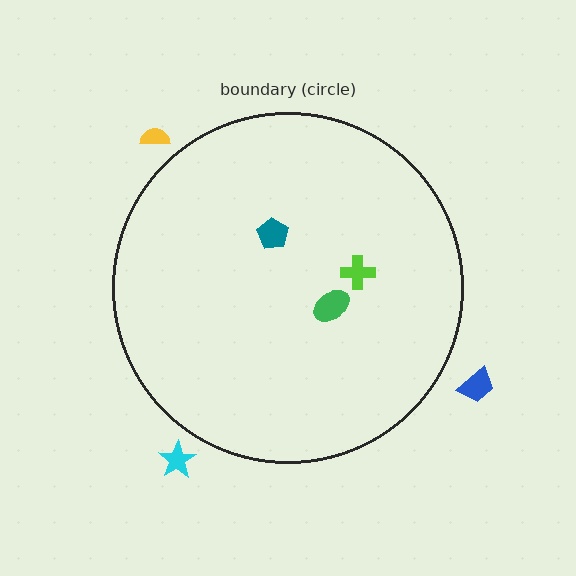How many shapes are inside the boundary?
3 inside, 3 outside.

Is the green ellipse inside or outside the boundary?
Inside.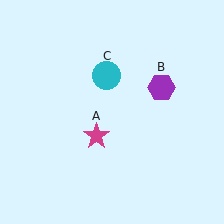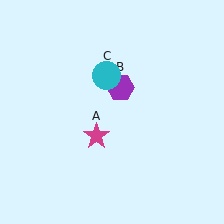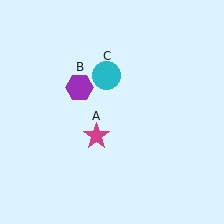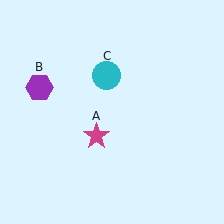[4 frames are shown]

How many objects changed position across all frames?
1 object changed position: purple hexagon (object B).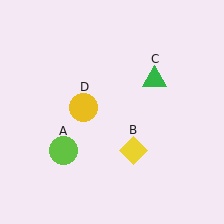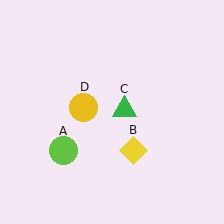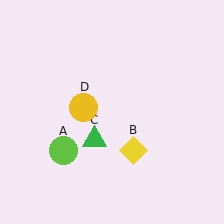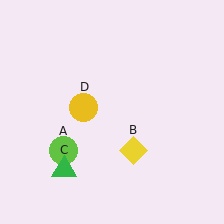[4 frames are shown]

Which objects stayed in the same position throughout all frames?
Lime circle (object A) and yellow diamond (object B) and yellow circle (object D) remained stationary.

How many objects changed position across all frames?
1 object changed position: green triangle (object C).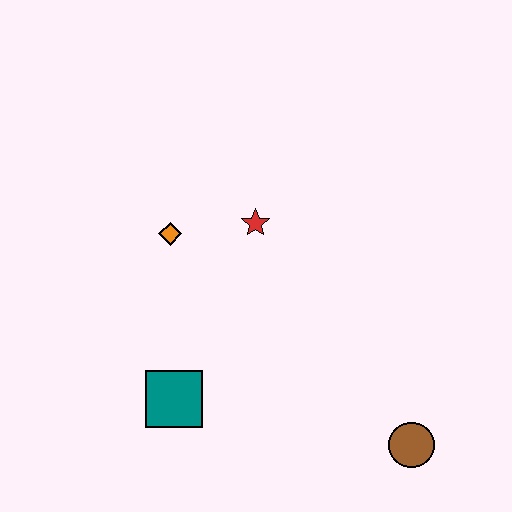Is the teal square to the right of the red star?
No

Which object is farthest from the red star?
The brown circle is farthest from the red star.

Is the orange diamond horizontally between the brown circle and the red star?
No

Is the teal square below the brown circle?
No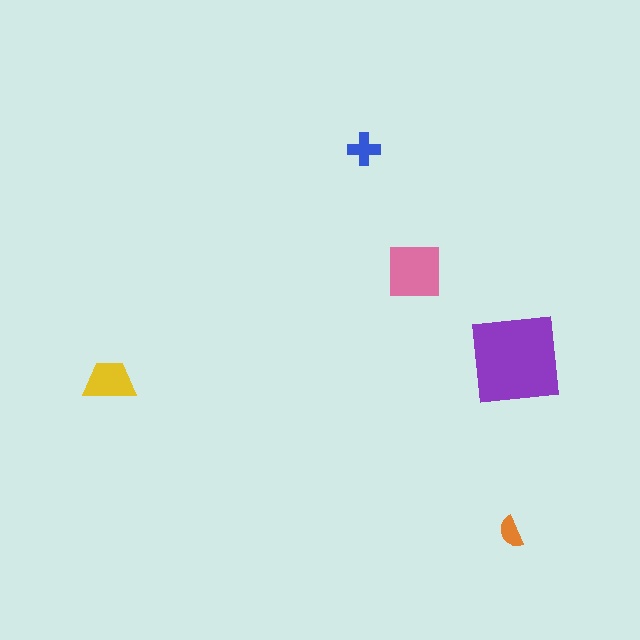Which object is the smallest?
The orange semicircle.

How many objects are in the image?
There are 5 objects in the image.